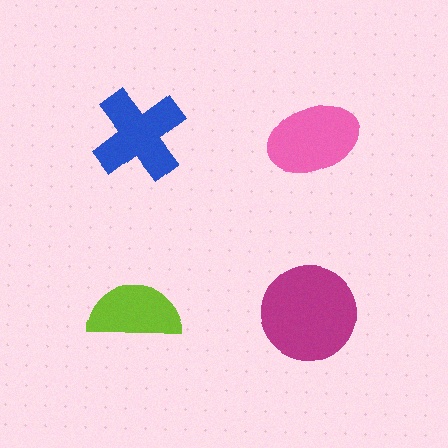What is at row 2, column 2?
A magenta circle.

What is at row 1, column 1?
A blue cross.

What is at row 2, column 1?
A lime semicircle.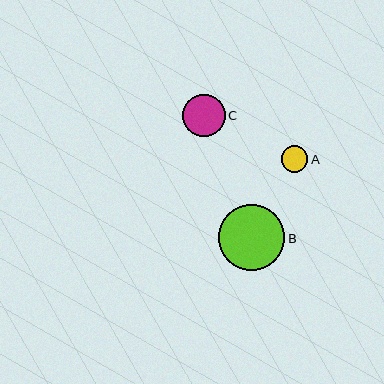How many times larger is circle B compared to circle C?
Circle B is approximately 1.6 times the size of circle C.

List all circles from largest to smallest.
From largest to smallest: B, C, A.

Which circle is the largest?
Circle B is the largest with a size of approximately 66 pixels.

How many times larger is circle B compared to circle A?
Circle B is approximately 2.5 times the size of circle A.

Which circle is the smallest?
Circle A is the smallest with a size of approximately 26 pixels.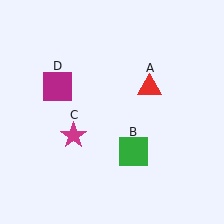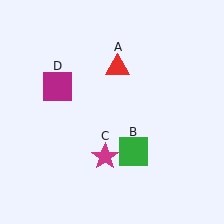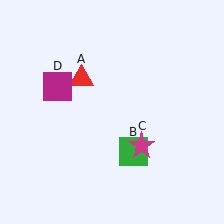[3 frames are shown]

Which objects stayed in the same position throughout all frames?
Green square (object B) and magenta square (object D) remained stationary.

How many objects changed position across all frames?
2 objects changed position: red triangle (object A), magenta star (object C).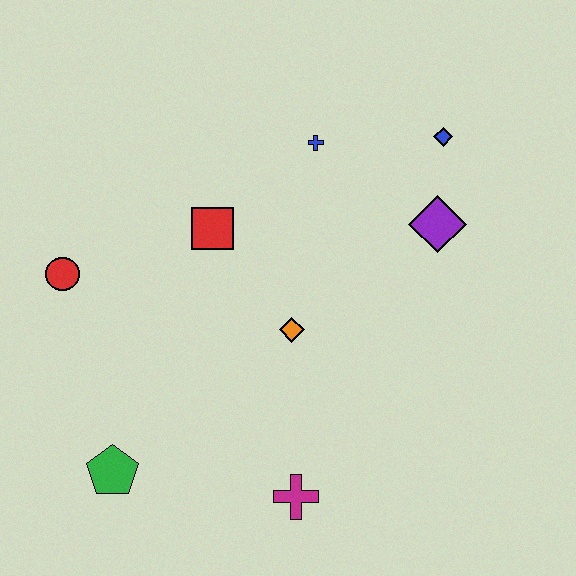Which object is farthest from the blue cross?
The green pentagon is farthest from the blue cross.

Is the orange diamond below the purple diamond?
Yes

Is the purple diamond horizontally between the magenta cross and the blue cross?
No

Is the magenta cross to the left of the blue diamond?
Yes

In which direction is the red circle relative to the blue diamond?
The red circle is to the left of the blue diamond.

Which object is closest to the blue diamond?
The purple diamond is closest to the blue diamond.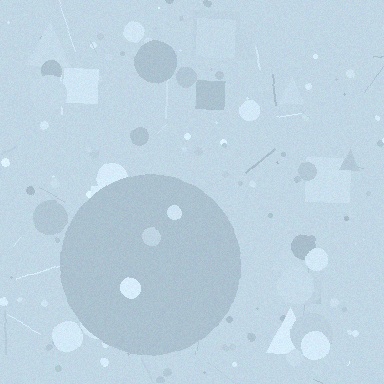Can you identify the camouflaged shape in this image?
The camouflaged shape is a circle.